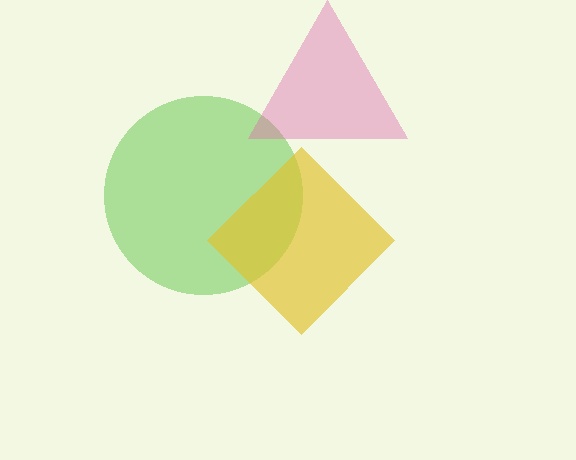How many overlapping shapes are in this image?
There are 3 overlapping shapes in the image.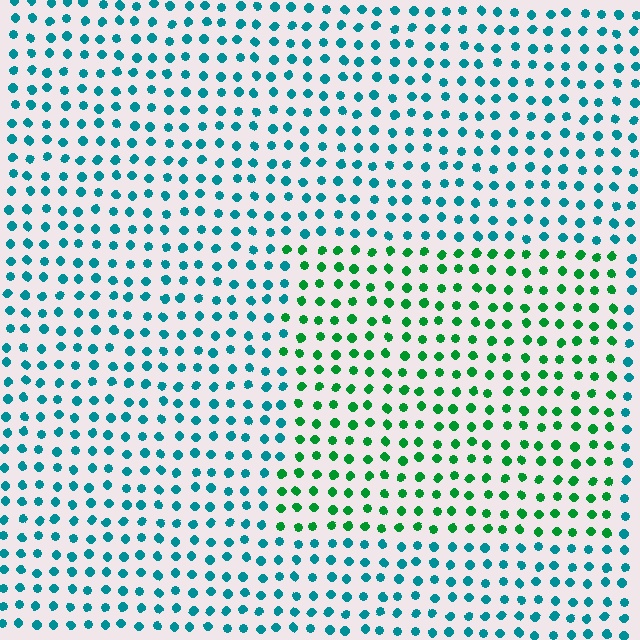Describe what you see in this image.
The image is filled with small teal elements in a uniform arrangement. A rectangle-shaped region is visible where the elements are tinted to a slightly different hue, forming a subtle color boundary.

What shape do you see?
I see a rectangle.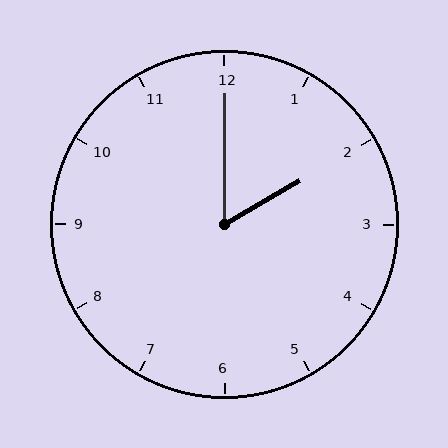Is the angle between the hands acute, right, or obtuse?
It is acute.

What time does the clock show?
2:00.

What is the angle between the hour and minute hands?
Approximately 60 degrees.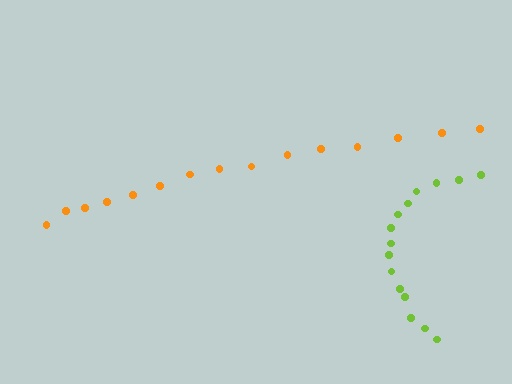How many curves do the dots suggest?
There are 2 distinct paths.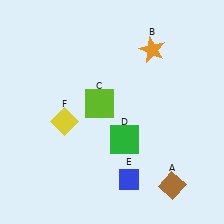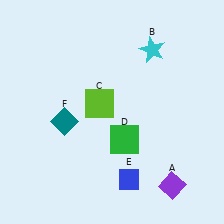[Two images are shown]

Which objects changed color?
A changed from brown to purple. B changed from orange to cyan. F changed from yellow to teal.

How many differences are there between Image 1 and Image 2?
There are 3 differences between the two images.